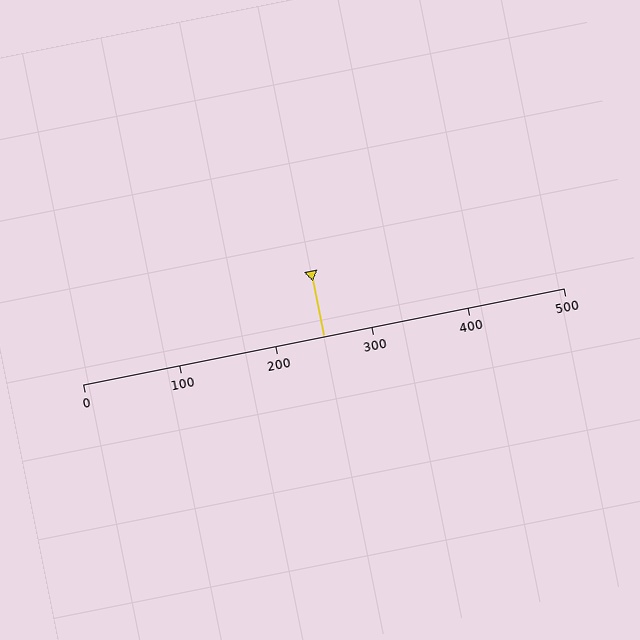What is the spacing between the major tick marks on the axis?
The major ticks are spaced 100 apart.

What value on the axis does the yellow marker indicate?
The marker indicates approximately 250.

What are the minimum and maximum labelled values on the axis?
The axis runs from 0 to 500.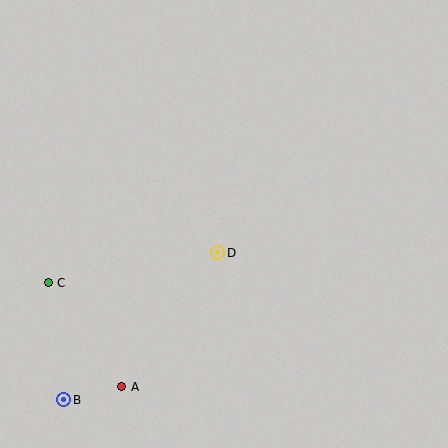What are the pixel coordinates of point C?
Point C is at (48, 283).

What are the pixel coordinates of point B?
Point B is at (64, 400).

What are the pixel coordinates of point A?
Point A is at (122, 387).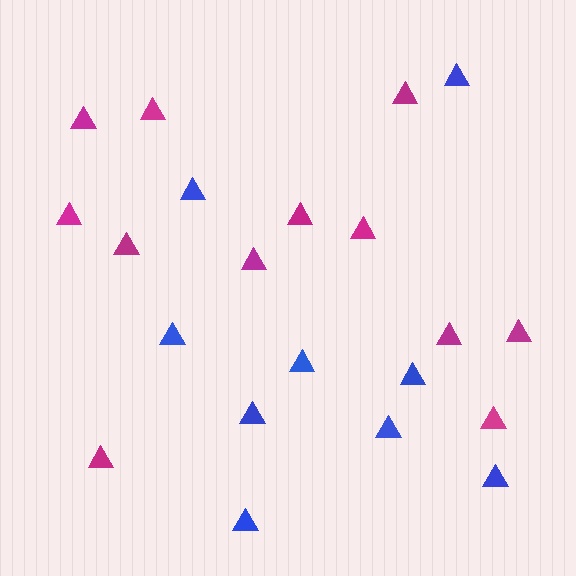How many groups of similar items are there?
There are 2 groups: one group of blue triangles (9) and one group of magenta triangles (12).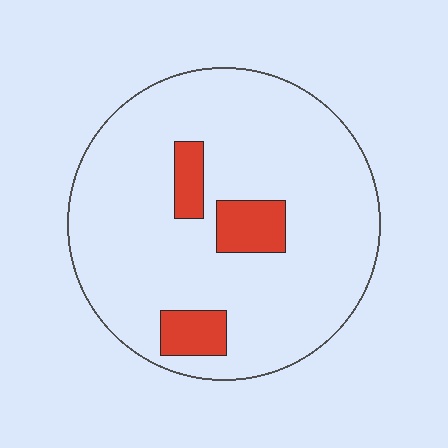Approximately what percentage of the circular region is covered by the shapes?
Approximately 10%.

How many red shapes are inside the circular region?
3.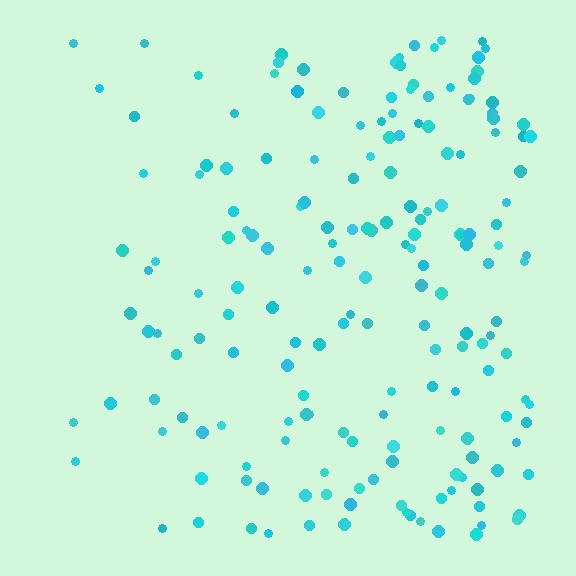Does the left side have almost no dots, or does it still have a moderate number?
Still a moderate number, just noticeably fewer than the right.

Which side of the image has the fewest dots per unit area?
The left.